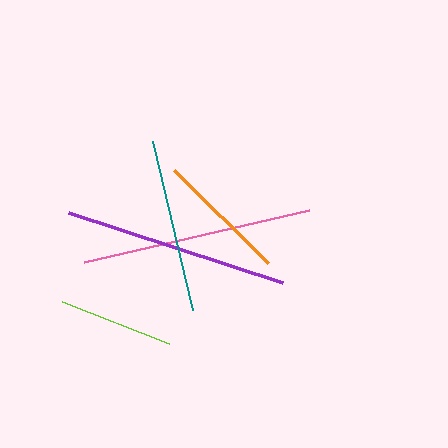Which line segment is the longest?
The pink line is the longest at approximately 231 pixels.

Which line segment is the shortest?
The lime line is the shortest at approximately 115 pixels.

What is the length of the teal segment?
The teal segment is approximately 174 pixels long.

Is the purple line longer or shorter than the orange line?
The purple line is longer than the orange line.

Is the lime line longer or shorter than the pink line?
The pink line is longer than the lime line.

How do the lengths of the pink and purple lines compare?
The pink and purple lines are approximately the same length.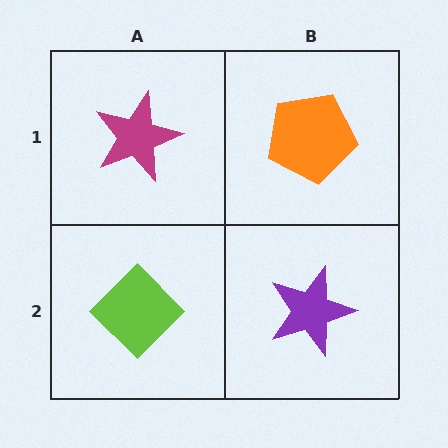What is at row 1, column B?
An orange pentagon.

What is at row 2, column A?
A lime diamond.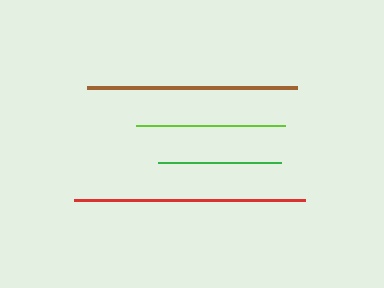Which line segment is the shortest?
The green line is the shortest at approximately 123 pixels.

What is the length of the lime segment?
The lime segment is approximately 149 pixels long.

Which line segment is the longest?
The red line is the longest at approximately 231 pixels.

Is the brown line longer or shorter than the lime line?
The brown line is longer than the lime line.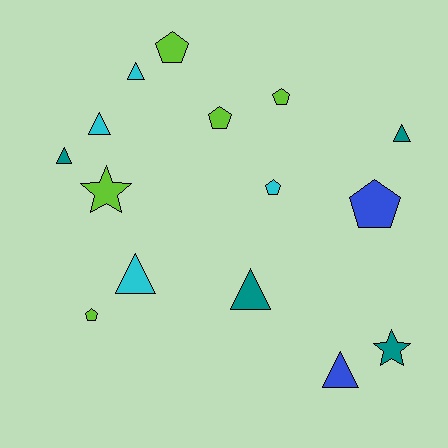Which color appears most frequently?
Lime, with 5 objects.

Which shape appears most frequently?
Triangle, with 7 objects.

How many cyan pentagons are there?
There is 1 cyan pentagon.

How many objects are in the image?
There are 15 objects.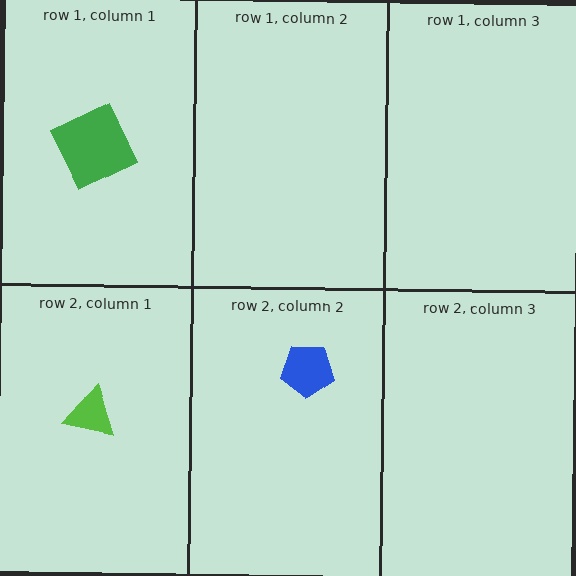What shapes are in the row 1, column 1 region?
The green square.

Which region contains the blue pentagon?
The row 2, column 2 region.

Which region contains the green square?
The row 1, column 1 region.